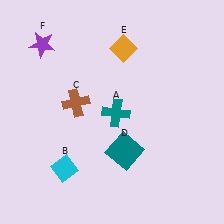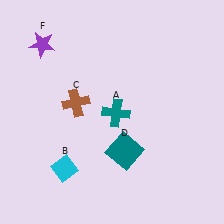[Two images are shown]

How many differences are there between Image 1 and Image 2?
There is 1 difference between the two images.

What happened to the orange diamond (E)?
The orange diamond (E) was removed in Image 2. It was in the top-right area of Image 1.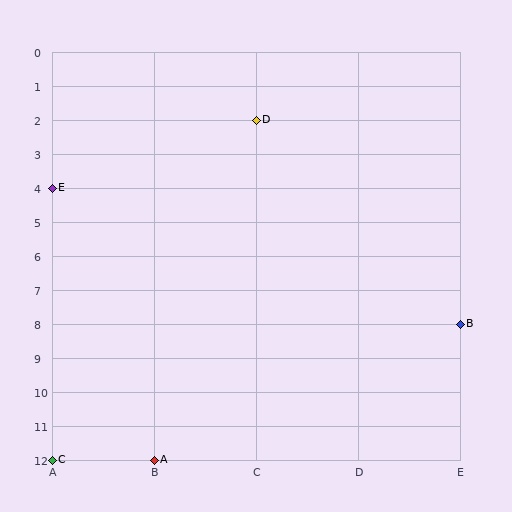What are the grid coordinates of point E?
Point E is at grid coordinates (A, 4).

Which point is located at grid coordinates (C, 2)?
Point D is at (C, 2).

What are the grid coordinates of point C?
Point C is at grid coordinates (A, 12).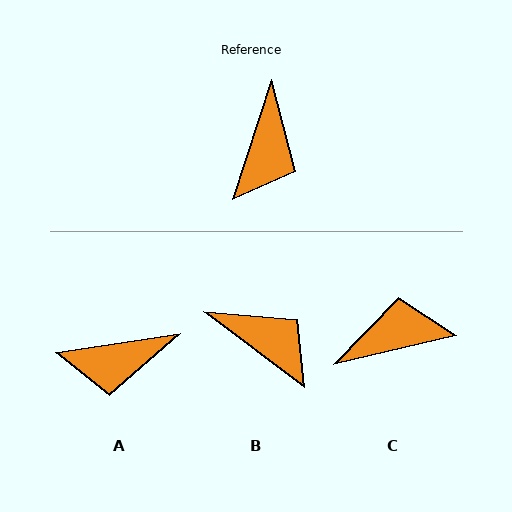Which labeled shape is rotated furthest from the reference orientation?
C, about 121 degrees away.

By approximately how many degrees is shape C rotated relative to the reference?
Approximately 121 degrees counter-clockwise.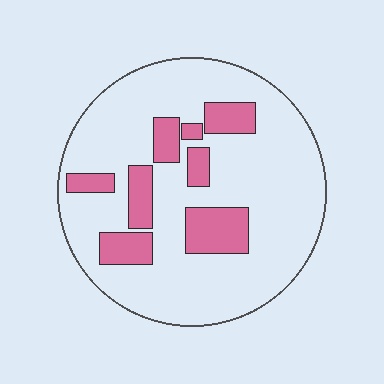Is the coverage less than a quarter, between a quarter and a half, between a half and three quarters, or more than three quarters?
Less than a quarter.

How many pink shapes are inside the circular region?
8.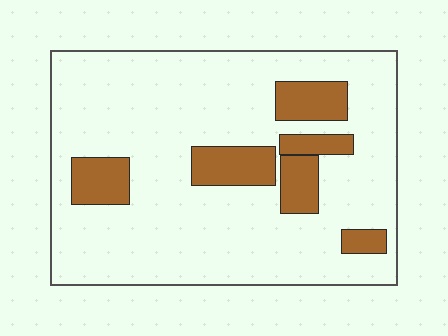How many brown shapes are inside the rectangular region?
6.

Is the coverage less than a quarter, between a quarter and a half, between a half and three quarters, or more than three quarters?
Less than a quarter.